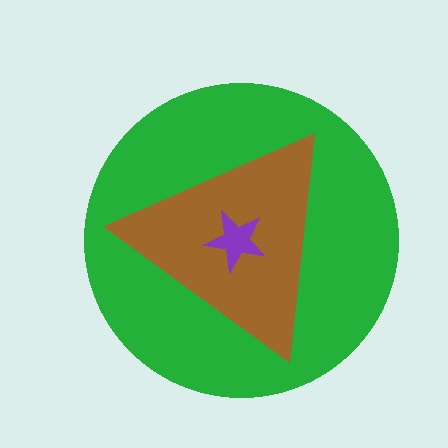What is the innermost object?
The purple star.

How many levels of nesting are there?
3.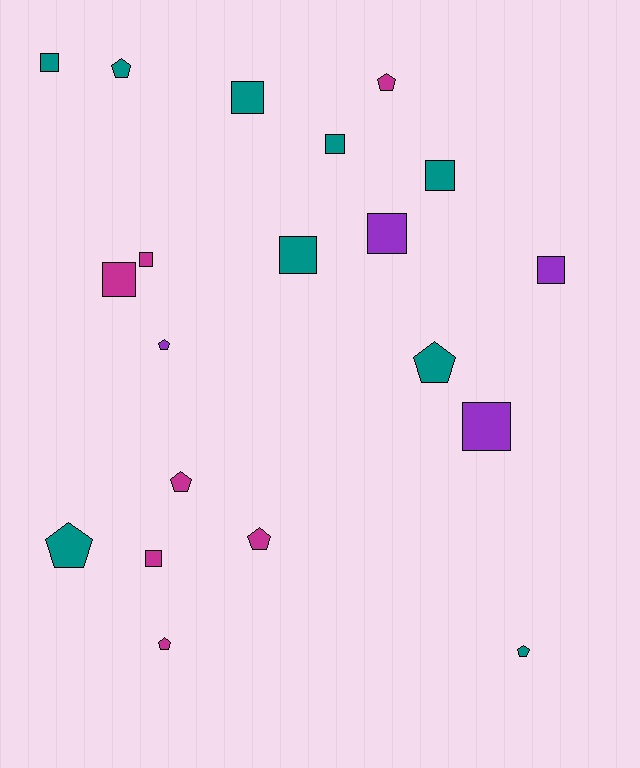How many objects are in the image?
There are 20 objects.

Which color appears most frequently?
Teal, with 9 objects.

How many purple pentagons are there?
There is 1 purple pentagon.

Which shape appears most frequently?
Square, with 11 objects.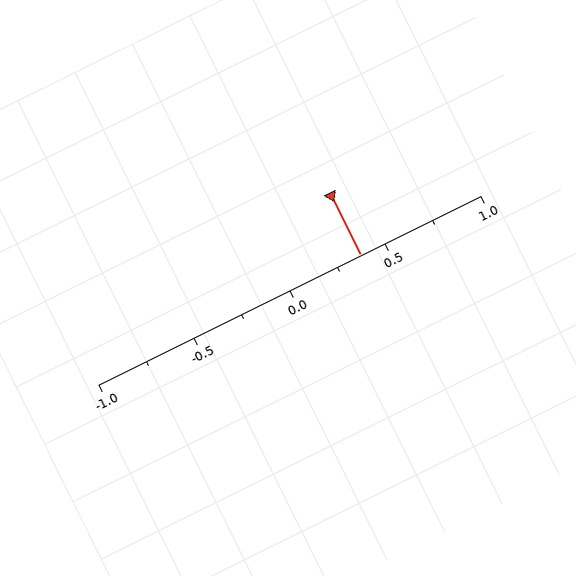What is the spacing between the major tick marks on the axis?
The major ticks are spaced 0.5 apart.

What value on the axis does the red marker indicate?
The marker indicates approximately 0.38.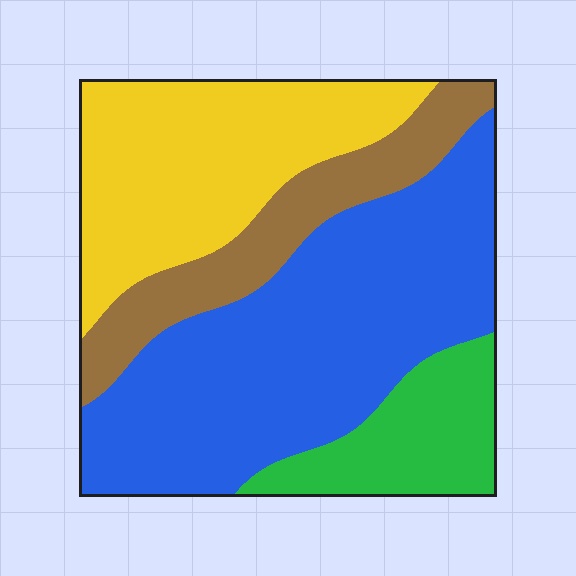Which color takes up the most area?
Blue, at roughly 45%.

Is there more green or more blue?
Blue.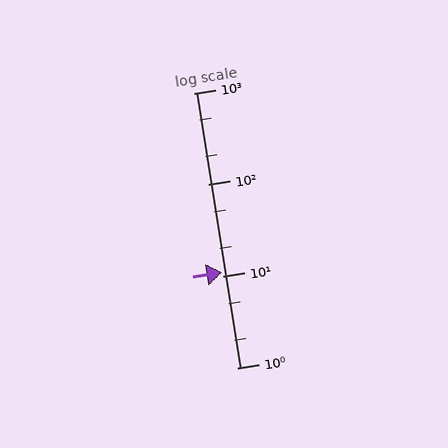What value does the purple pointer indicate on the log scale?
The pointer indicates approximately 11.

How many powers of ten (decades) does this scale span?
The scale spans 3 decades, from 1 to 1000.